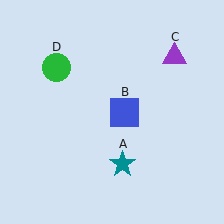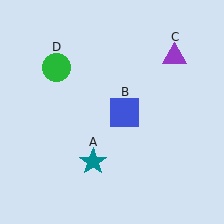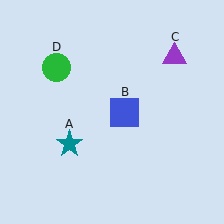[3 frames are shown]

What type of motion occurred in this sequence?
The teal star (object A) rotated clockwise around the center of the scene.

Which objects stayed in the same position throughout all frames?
Blue square (object B) and purple triangle (object C) and green circle (object D) remained stationary.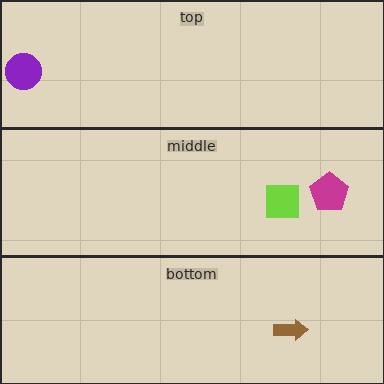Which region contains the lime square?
The middle region.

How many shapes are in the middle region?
2.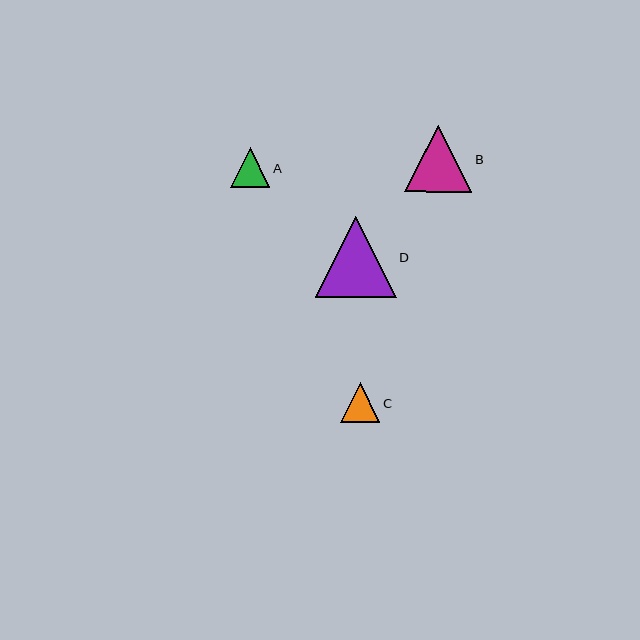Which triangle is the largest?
Triangle D is the largest with a size of approximately 81 pixels.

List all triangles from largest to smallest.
From largest to smallest: D, B, A, C.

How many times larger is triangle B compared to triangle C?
Triangle B is approximately 1.7 times the size of triangle C.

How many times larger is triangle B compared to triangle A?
Triangle B is approximately 1.7 times the size of triangle A.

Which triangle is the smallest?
Triangle C is the smallest with a size of approximately 39 pixels.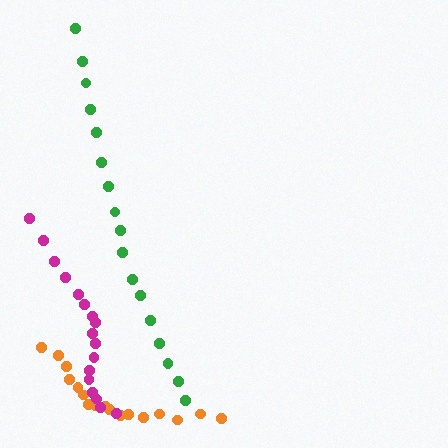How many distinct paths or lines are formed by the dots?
There are 3 distinct paths.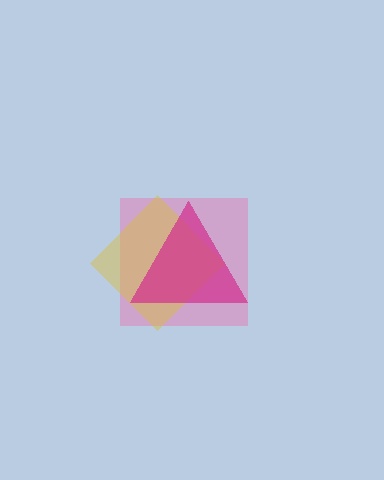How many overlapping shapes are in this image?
There are 3 overlapping shapes in the image.